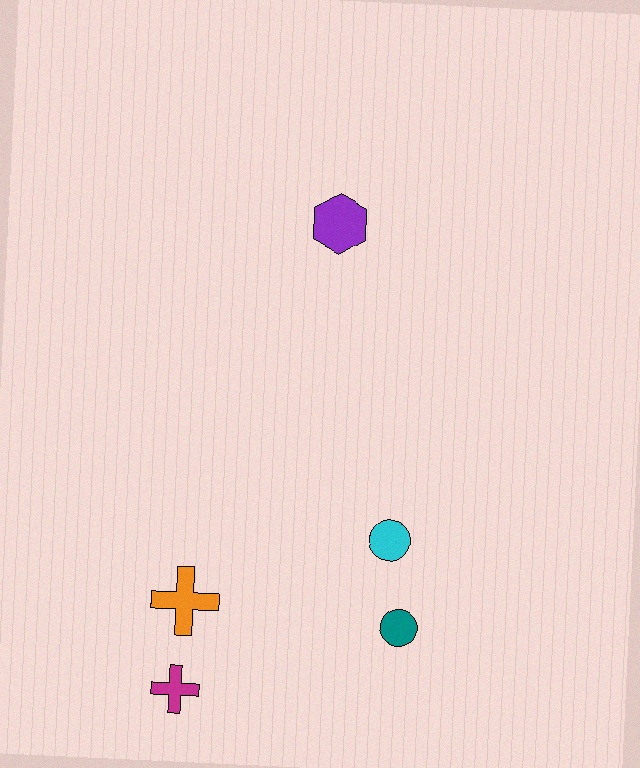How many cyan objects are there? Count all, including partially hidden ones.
There is 1 cyan object.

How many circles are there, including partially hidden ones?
There are 2 circles.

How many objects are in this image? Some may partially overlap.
There are 5 objects.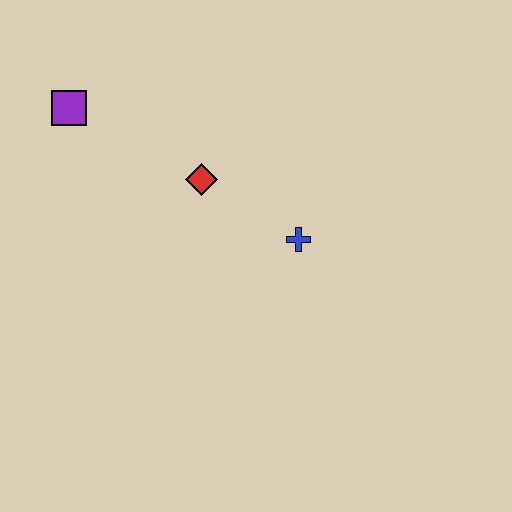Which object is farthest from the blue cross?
The purple square is farthest from the blue cross.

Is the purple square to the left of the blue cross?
Yes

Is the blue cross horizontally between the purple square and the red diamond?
No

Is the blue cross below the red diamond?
Yes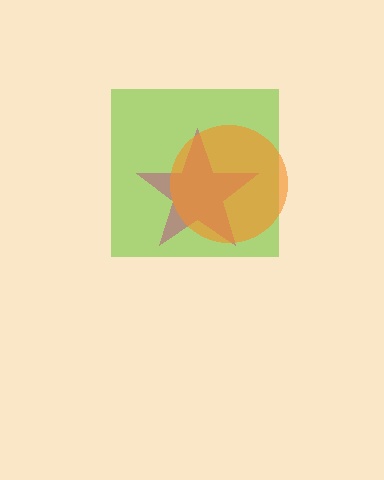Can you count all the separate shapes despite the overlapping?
Yes, there are 3 separate shapes.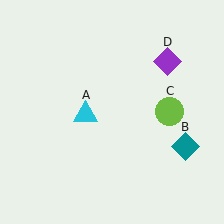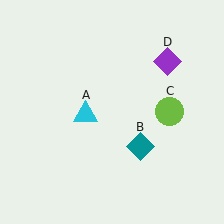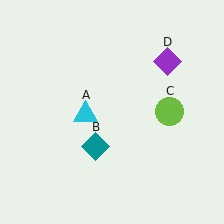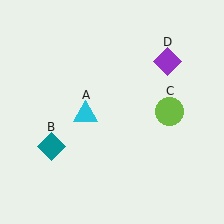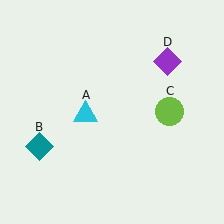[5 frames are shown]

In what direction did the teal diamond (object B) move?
The teal diamond (object B) moved left.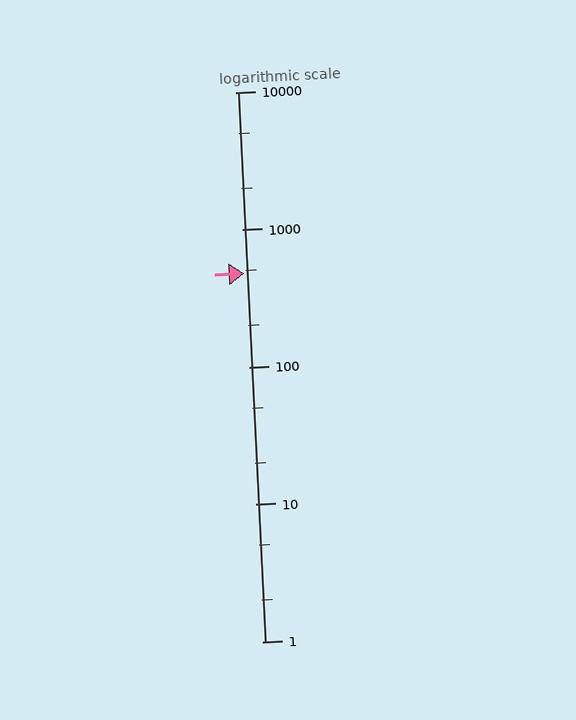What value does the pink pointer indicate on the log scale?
The pointer indicates approximately 480.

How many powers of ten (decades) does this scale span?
The scale spans 4 decades, from 1 to 10000.